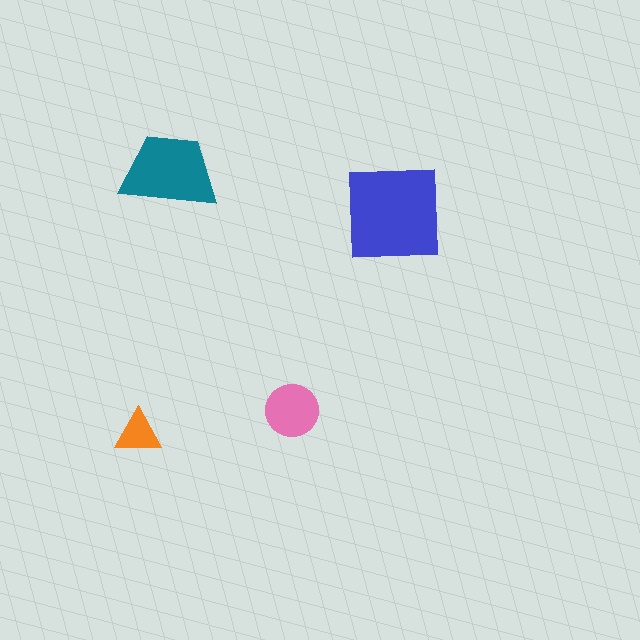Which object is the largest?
The blue square.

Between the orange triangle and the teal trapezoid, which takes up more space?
The teal trapezoid.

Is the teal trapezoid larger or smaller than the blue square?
Smaller.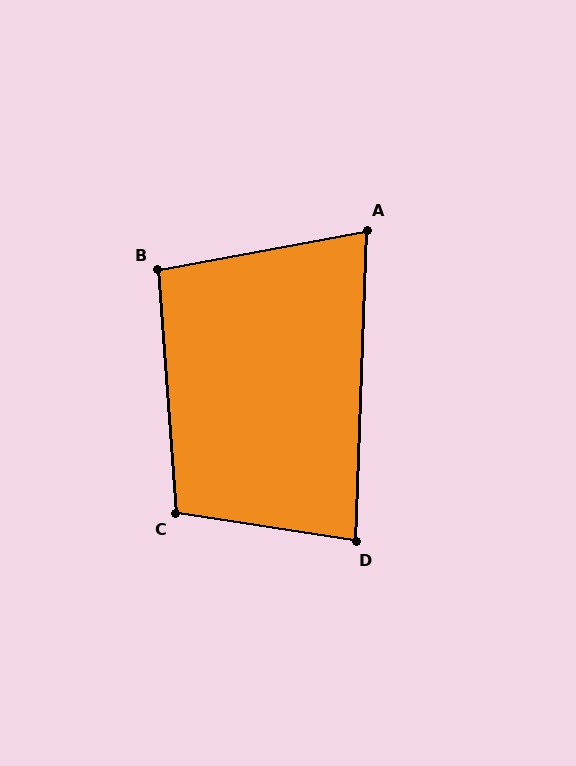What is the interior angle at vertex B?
Approximately 97 degrees (obtuse).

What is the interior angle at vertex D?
Approximately 83 degrees (acute).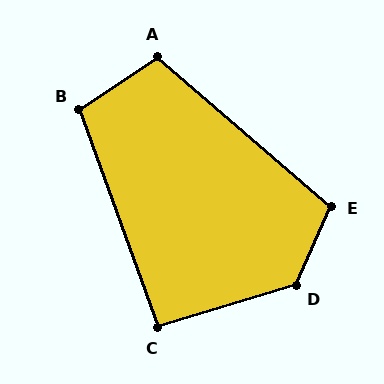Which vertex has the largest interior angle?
D, at approximately 131 degrees.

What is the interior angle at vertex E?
Approximately 107 degrees (obtuse).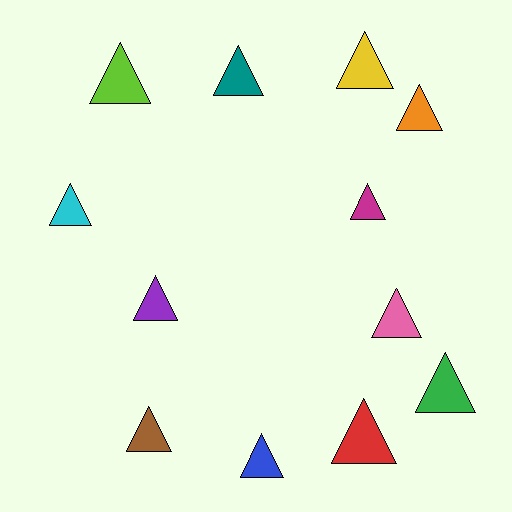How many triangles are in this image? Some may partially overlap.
There are 12 triangles.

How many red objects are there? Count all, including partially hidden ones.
There is 1 red object.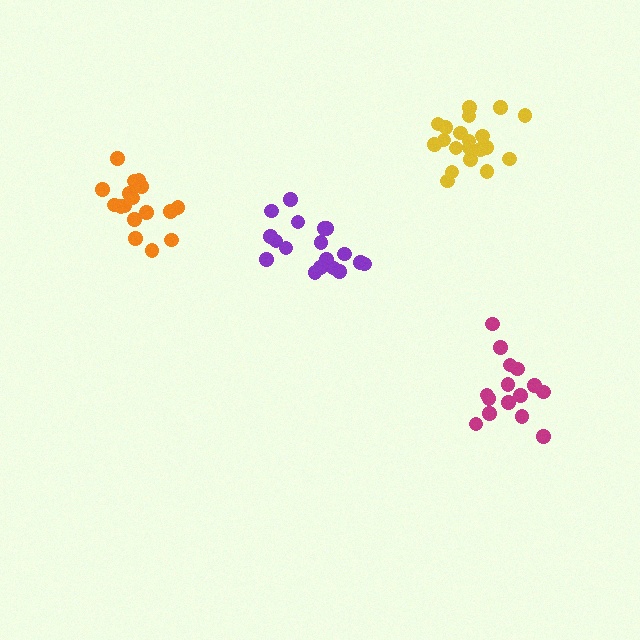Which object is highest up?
The yellow cluster is topmost.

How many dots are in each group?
Group 1: 18 dots, Group 2: 17 dots, Group 3: 15 dots, Group 4: 20 dots (70 total).